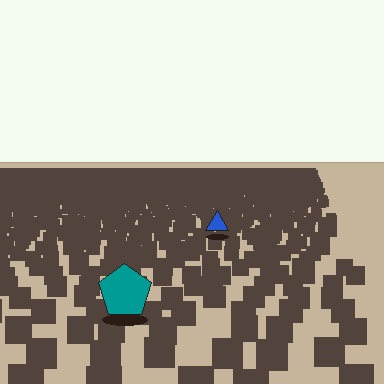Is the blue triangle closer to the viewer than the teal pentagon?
No. The teal pentagon is closer — you can tell from the texture gradient: the ground texture is coarser near it.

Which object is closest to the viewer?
The teal pentagon is closest. The texture marks near it are larger and more spread out.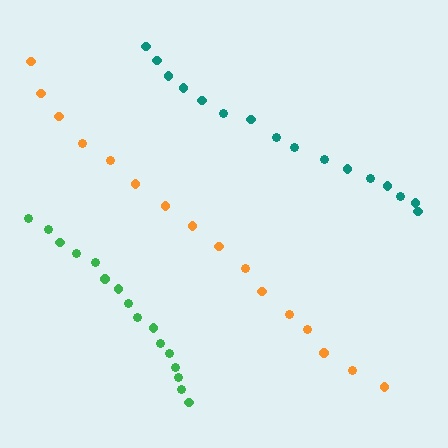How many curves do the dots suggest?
There are 3 distinct paths.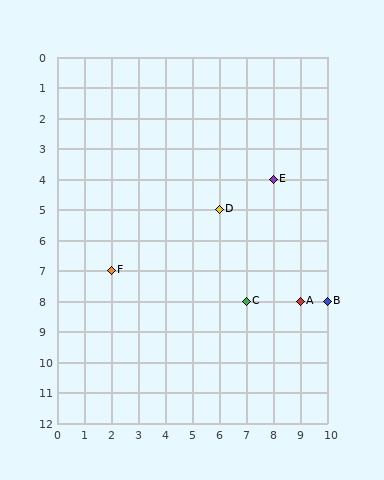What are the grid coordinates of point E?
Point E is at grid coordinates (8, 4).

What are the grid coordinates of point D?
Point D is at grid coordinates (6, 5).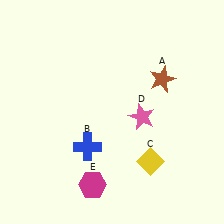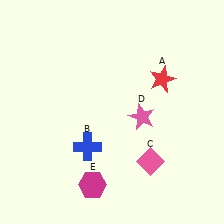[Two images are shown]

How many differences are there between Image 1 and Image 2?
There are 2 differences between the two images.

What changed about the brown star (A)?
In Image 1, A is brown. In Image 2, it changed to red.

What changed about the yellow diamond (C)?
In Image 1, C is yellow. In Image 2, it changed to pink.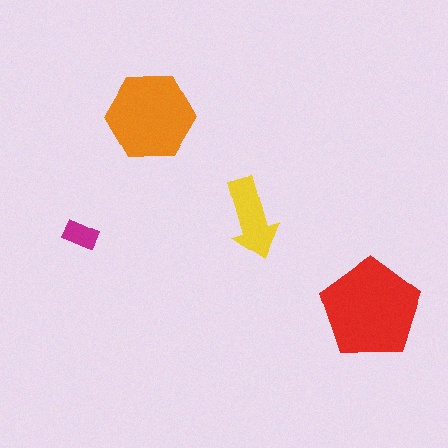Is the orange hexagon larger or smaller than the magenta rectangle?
Larger.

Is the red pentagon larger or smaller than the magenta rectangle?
Larger.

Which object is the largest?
The red pentagon.